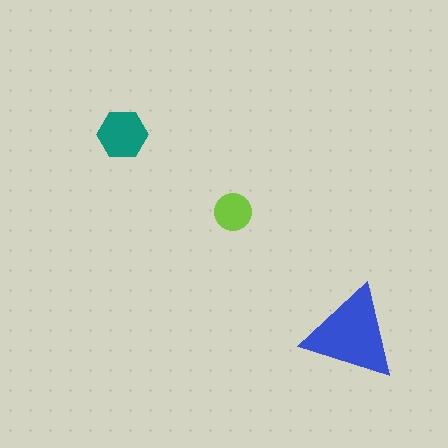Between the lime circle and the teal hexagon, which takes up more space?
The teal hexagon.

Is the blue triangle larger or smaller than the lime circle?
Larger.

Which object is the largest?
The blue triangle.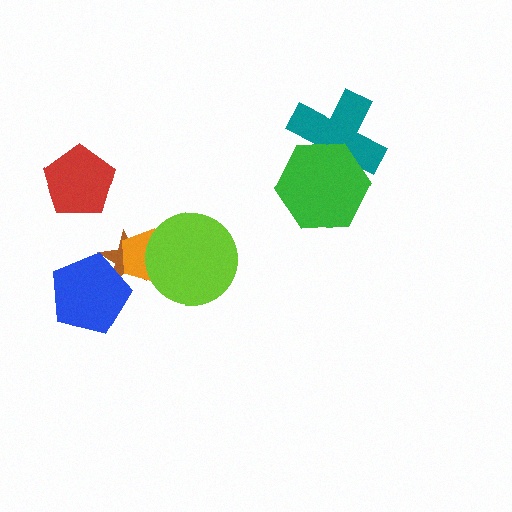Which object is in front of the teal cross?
The green hexagon is in front of the teal cross.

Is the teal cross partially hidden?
Yes, it is partially covered by another shape.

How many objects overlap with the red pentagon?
0 objects overlap with the red pentagon.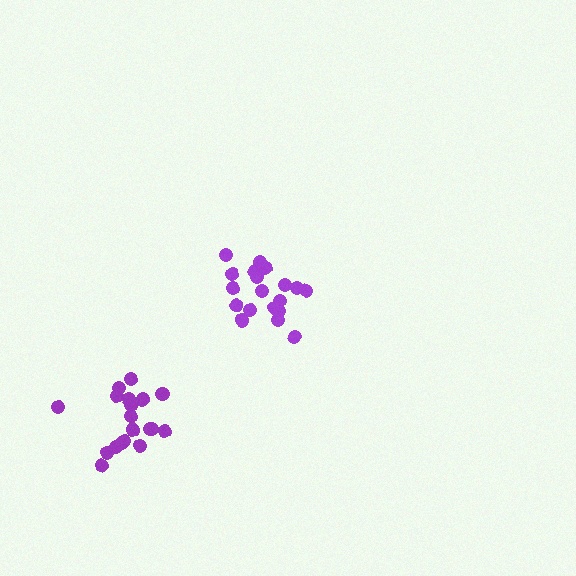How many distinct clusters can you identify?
There are 2 distinct clusters.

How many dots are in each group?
Group 1: 19 dots, Group 2: 19 dots (38 total).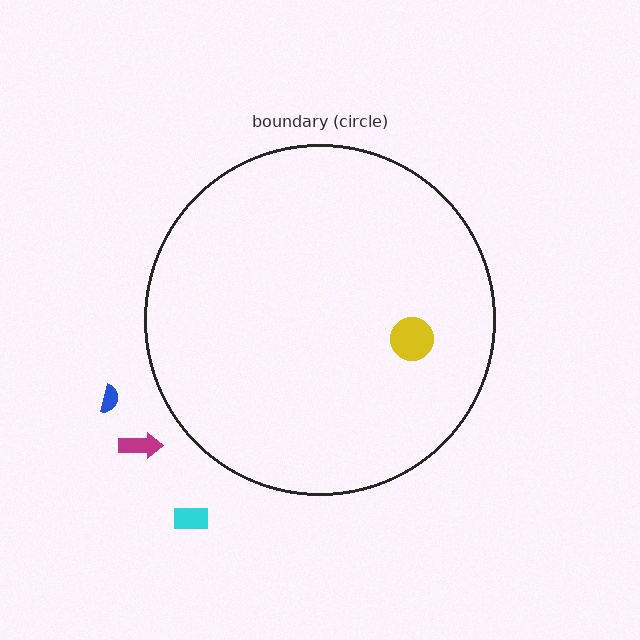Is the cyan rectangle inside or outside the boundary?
Outside.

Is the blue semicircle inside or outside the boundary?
Outside.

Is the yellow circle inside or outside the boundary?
Inside.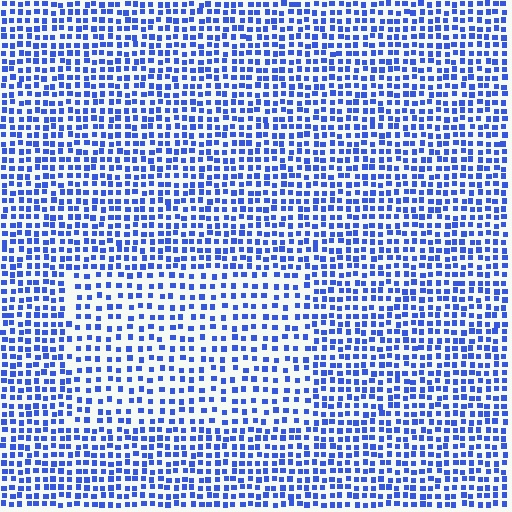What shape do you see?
I see a rectangle.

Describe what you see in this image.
The image contains small blue elements arranged at two different densities. A rectangle-shaped region is visible where the elements are less densely packed than the surrounding area.